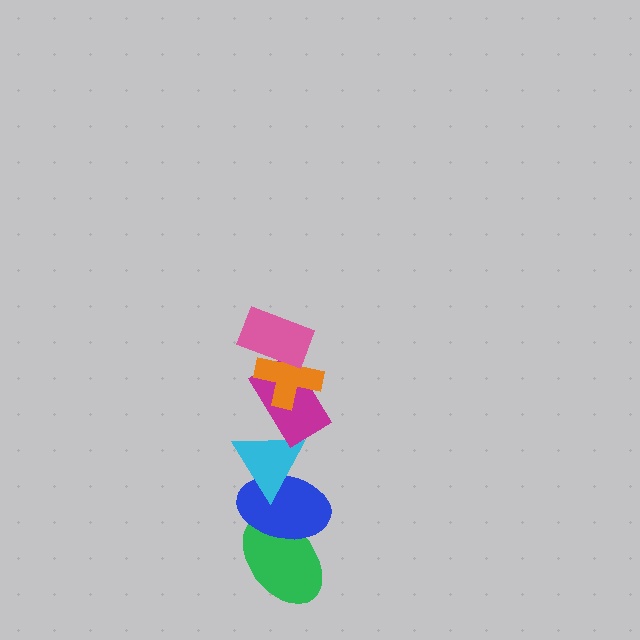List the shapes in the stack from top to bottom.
From top to bottom: the pink rectangle, the orange cross, the magenta rectangle, the cyan triangle, the blue ellipse, the green ellipse.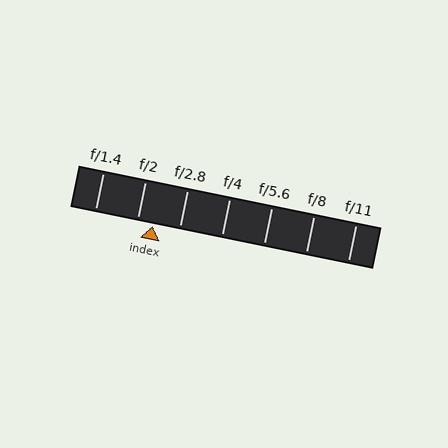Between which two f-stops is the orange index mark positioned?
The index mark is between f/2 and f/2.8.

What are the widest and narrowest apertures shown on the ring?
The widest aperture shown is f/1.4 and the narrowest is f/11.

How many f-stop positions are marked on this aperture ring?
There are 7 f-stop positions marked.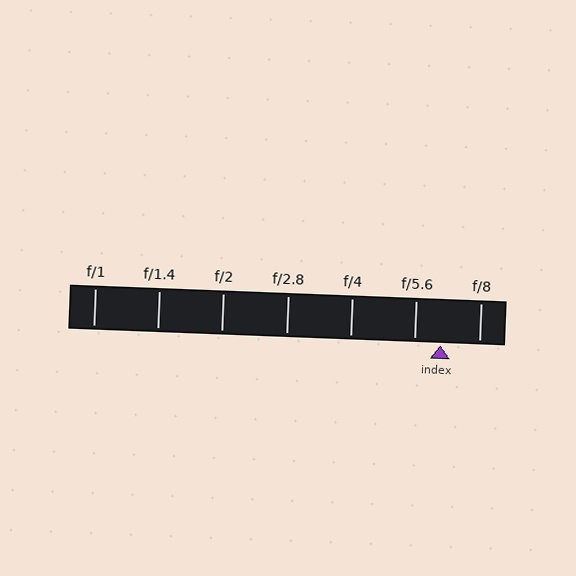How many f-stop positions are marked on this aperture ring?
There are 7 f-stop positions marked.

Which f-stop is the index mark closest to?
The index mark is closest to f/5.6.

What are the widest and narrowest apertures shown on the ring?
The widest aperture shown is f/1 and the narrowest is f/8.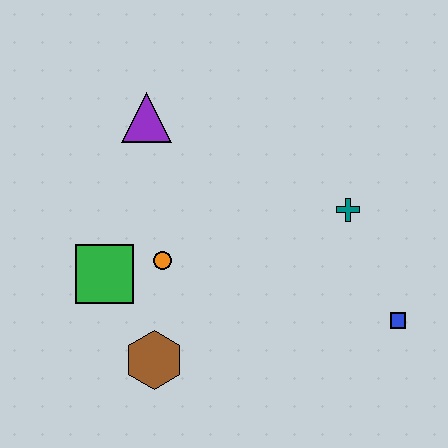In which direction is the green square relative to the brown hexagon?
The green square is above the brown hexagon.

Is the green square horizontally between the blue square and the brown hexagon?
No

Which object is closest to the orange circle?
The green square is closest to the orange circle.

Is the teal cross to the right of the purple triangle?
Yes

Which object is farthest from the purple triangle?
The blue square is farthest from the purple triangle.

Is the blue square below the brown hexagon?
No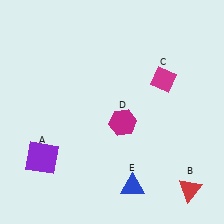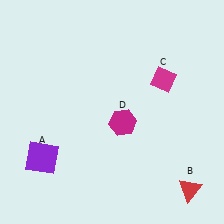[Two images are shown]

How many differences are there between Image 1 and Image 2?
There is 1 difference between the two images.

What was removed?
The blue triangle (E) was removed in Image 2.